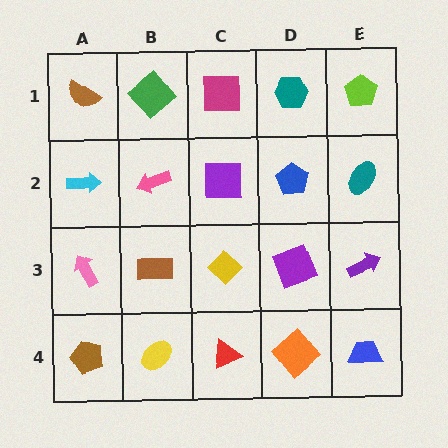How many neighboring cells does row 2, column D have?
4.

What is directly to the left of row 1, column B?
A brown semicircle.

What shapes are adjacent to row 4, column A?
A pink arrow (row 3, column A), a yellow ellipse (row 4, column B).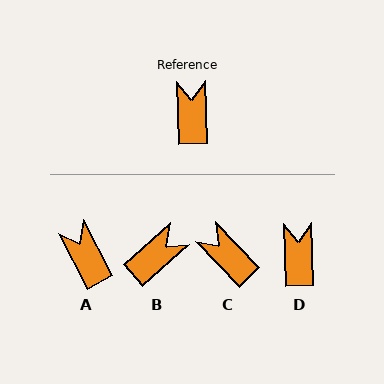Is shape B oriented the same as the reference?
No, it is off by about 51 degrees.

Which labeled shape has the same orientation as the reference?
D.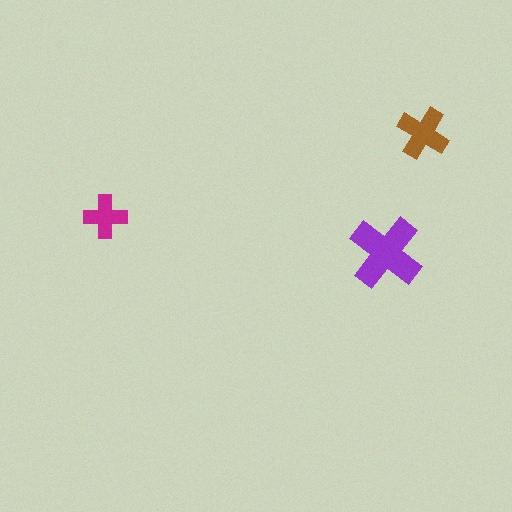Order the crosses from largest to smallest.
the purple one, the brown one, the magenta one.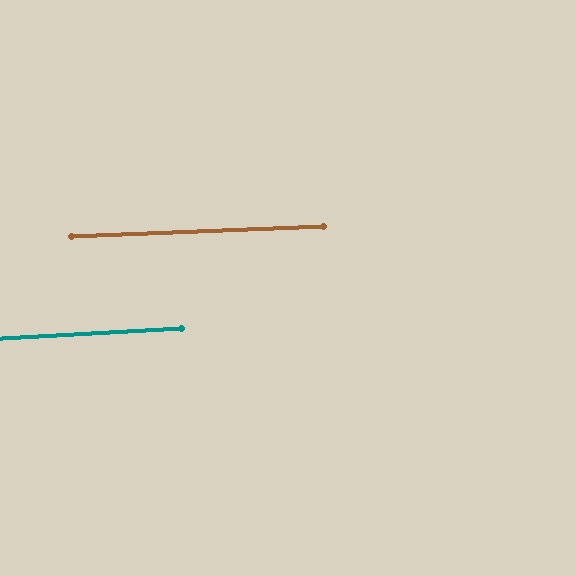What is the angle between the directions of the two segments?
Approximately 1 degree.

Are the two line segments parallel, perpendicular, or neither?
Parallel — their directions differ by only 1.0°.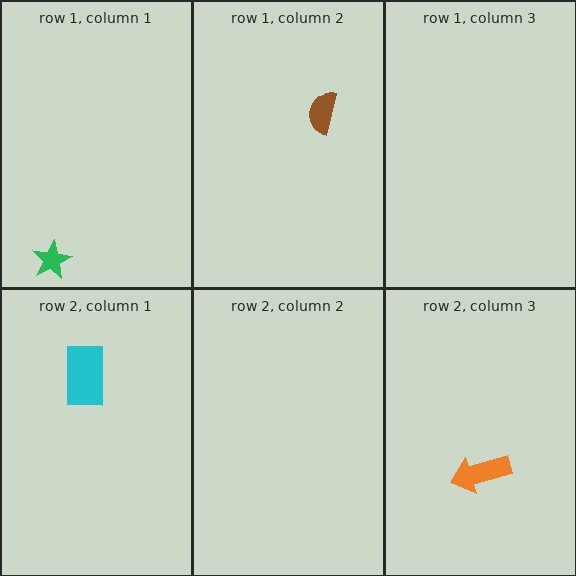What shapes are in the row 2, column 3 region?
The orange arrow.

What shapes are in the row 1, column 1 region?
The green star.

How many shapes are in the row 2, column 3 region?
1.